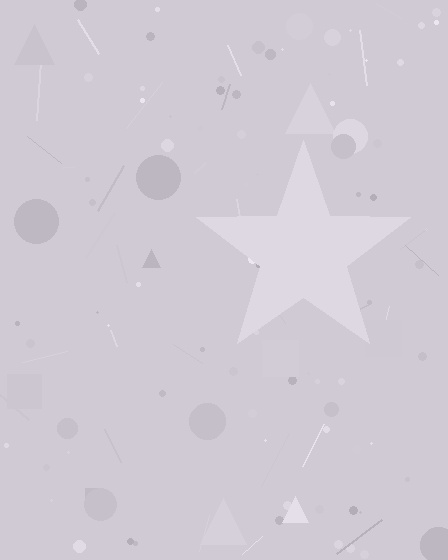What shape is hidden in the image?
A star is hidden in the image.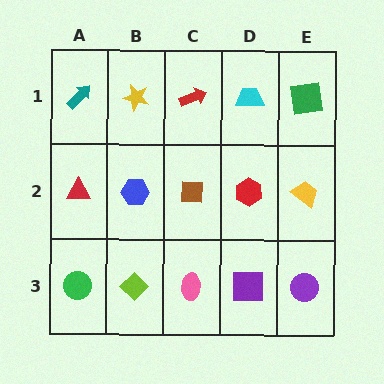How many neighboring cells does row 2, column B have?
4.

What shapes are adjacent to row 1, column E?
A yellow trapezoid (row 2, column E), a cyan trapezoid (row 1, column D).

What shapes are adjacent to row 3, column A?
A red triangle (row 2, column A), a lime diamond (row 3, column B).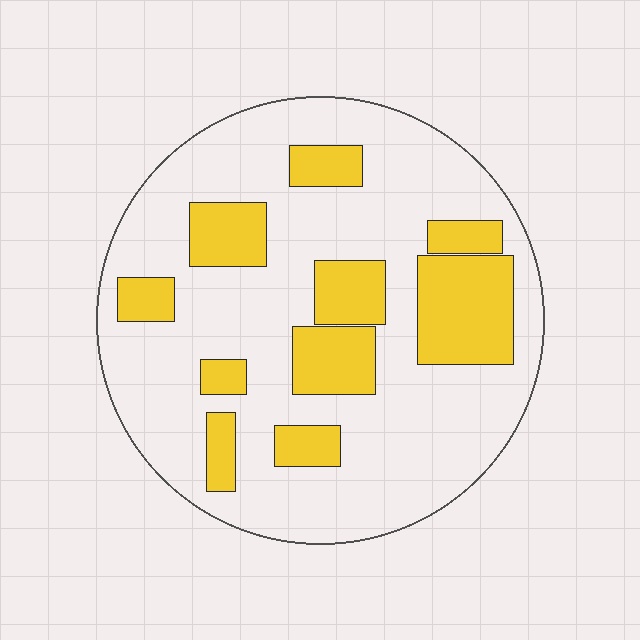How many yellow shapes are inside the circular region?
10.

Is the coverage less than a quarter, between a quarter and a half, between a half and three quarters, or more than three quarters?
Between a quarter and a half.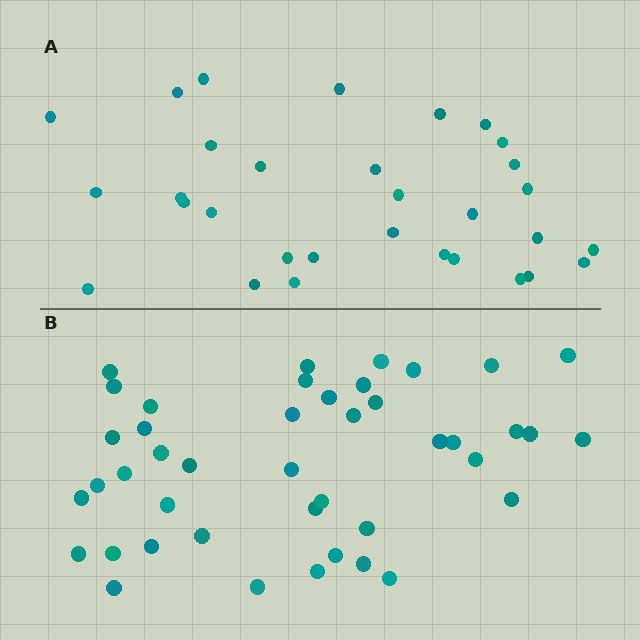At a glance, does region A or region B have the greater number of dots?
Region B (the bottom region) has more dots.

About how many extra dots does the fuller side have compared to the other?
Region B has roughly 12 or so more dots than region A.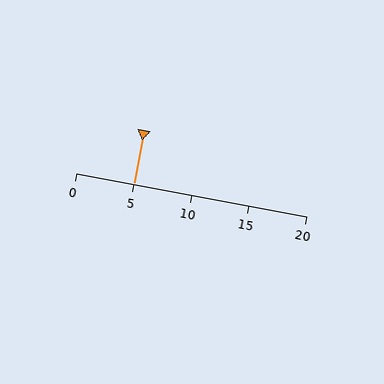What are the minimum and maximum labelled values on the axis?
The axis runs from 0 to 20.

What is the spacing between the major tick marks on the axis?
The major ticks are spaced 5 apart.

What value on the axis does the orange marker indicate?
The marker indicates approximately 5.